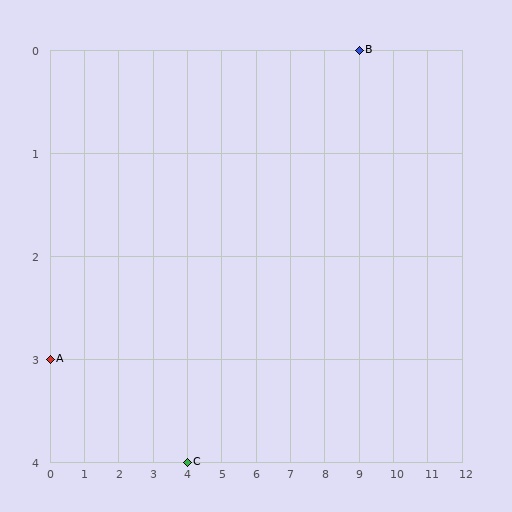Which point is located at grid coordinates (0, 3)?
Point A is at (0, 3).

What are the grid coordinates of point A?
Point A is at grid coordinates (0, 3).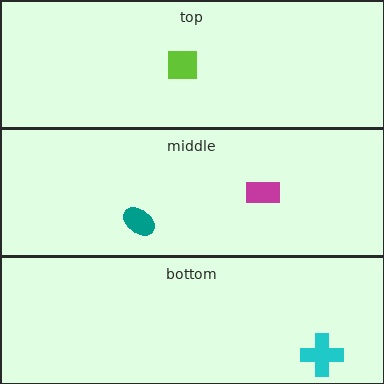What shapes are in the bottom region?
The cyan cross.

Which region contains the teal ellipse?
The middle region.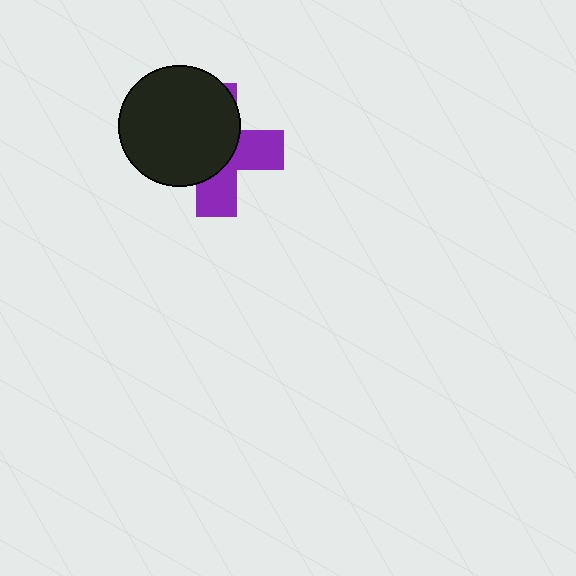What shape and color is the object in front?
The object in front is a black circle.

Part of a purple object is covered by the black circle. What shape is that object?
It is a cross.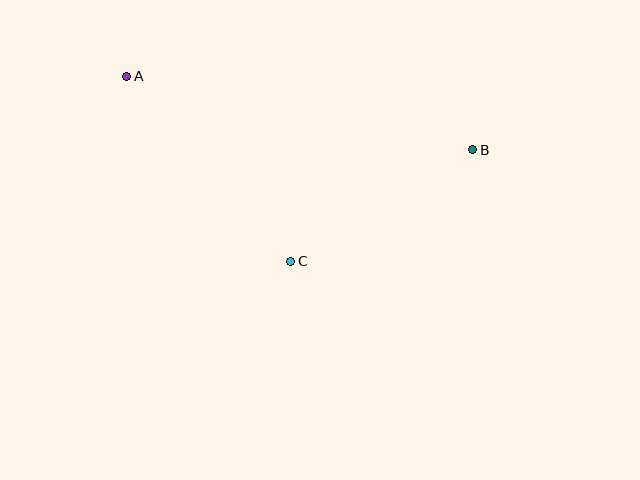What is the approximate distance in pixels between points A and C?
The distance between A and C is approximately 247 pixels.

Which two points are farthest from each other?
Points A and B are farthest from each other.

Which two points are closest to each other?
Points B and C are closest to each other.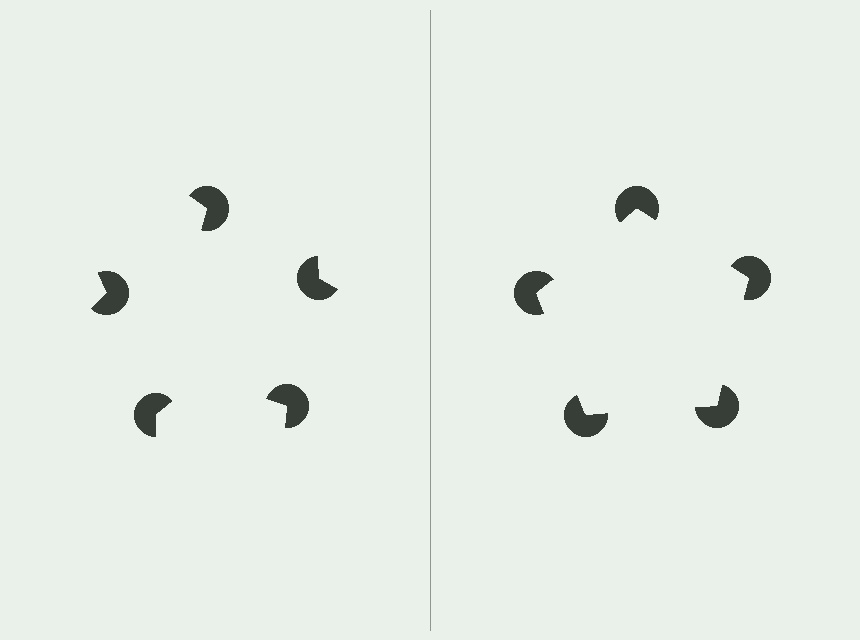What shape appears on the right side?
An illusory pentagon.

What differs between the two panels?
The pac-man discs are positioned identically on both sides; only the wedge orientations differ. On the right they align to a pentagon; on the left they are misaligned.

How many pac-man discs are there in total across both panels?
10 — 5 on each side.